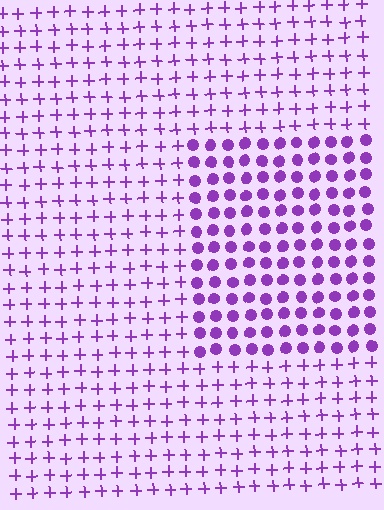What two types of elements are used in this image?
The image uses circles inside the rectangle region and plus signs outside it.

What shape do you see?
I see a rectangle.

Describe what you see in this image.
The image is filled with small purple elements arranged in a uniform grid. A rectangle-shaped region contains circles, while the surrounding area contains plus signs. The boundary is defined purely by the change in element shape.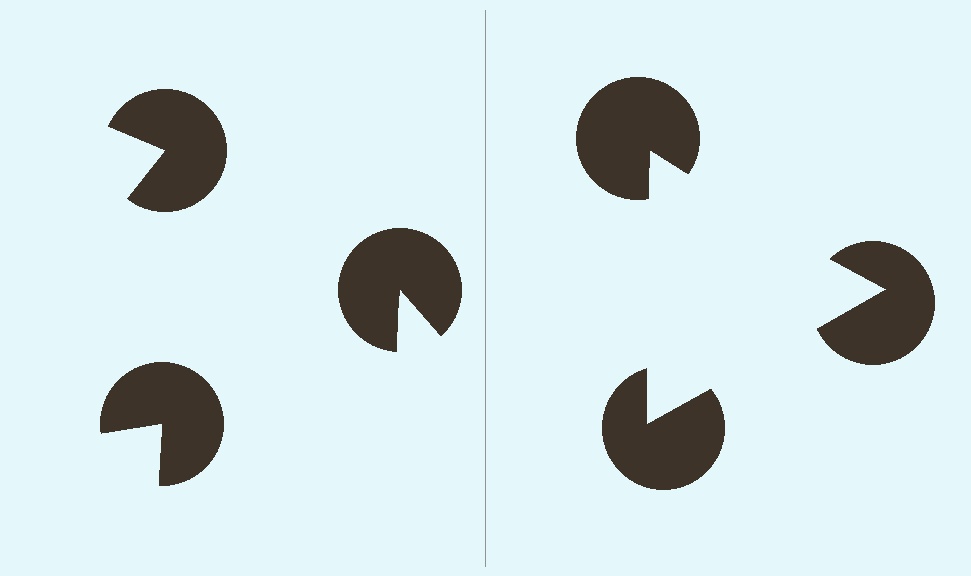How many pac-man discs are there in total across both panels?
6 — 3 on each side.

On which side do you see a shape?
An illusory triangle appears on the right side. On the left side the wedge cuts are rotated, so no coherent shape forms.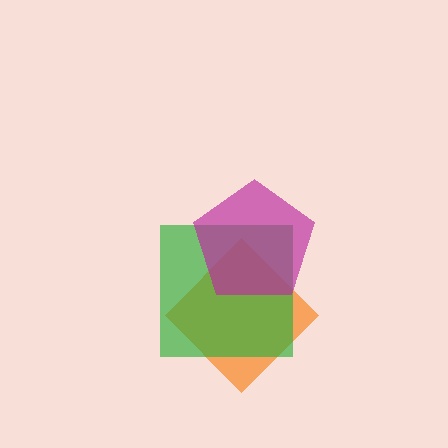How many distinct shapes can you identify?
There are 3 distinct shapes: an orange diamond, a green square, a magenta pentagon.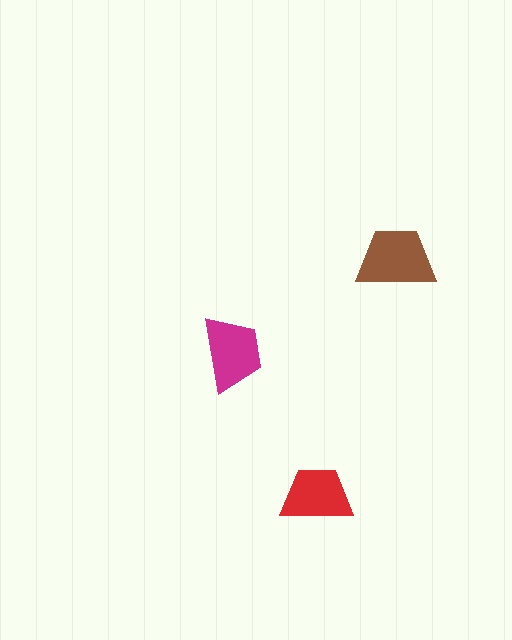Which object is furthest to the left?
The magenta trapezoid is leftmost.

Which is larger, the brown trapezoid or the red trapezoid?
The brown one.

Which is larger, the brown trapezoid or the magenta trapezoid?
The brown one.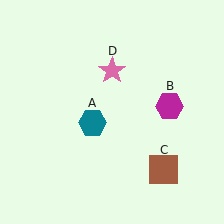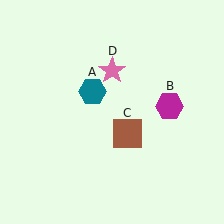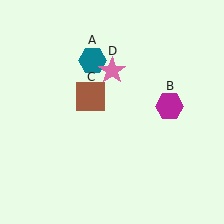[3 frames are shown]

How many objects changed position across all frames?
2 objects changed position: teal hexagon (object A), brown square (object C).